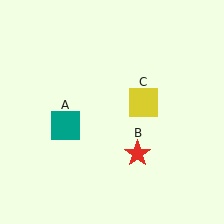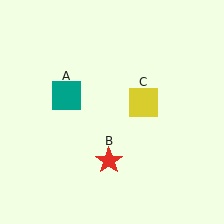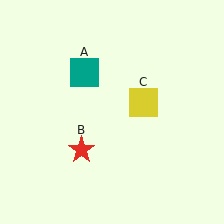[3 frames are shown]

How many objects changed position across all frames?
2 objects changed position: teal square (object A), red star (object B).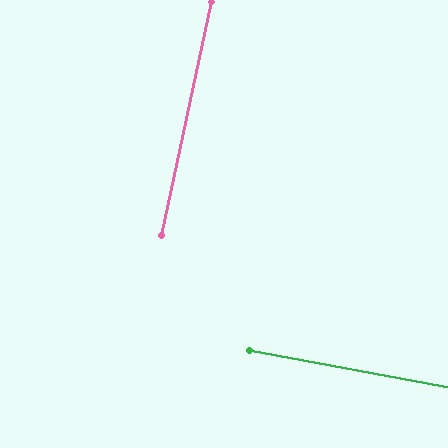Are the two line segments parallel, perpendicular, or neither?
Perpendicular — they meet at approximately 88°.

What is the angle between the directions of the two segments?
Approximately 88 degrees.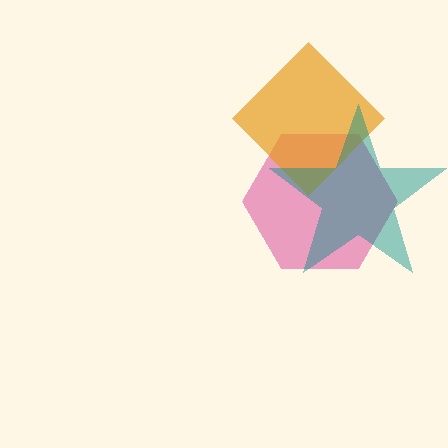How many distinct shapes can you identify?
There are 3 distinct shapes: a pink hexagon, an orange diamond, a teal star.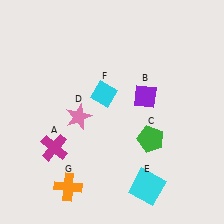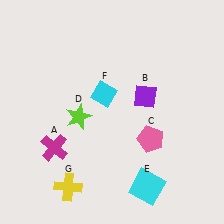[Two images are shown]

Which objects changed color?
C changed from green to pink. D changed from pink to lime. G changed from orange to yellow.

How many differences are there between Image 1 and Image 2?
There are 3 differences between the two images.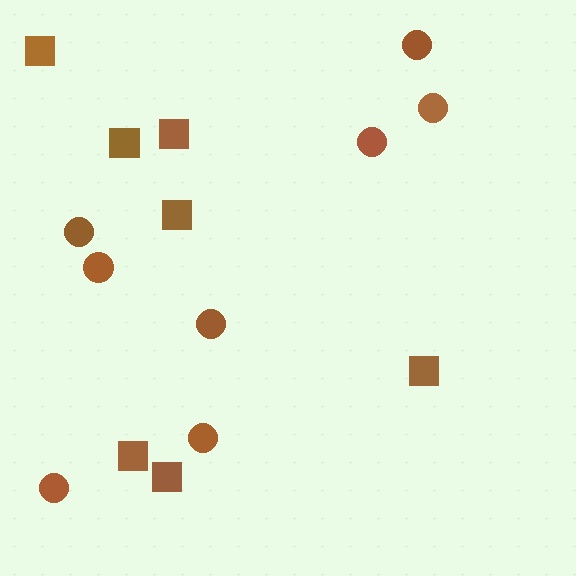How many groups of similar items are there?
There are 2 groups: one group of circles (8) and one group of squares (7).